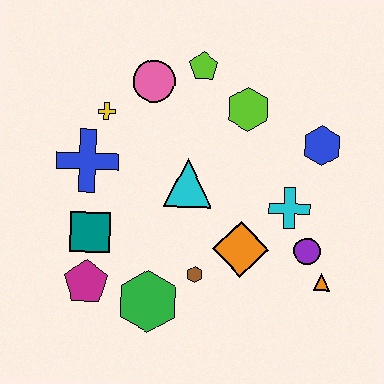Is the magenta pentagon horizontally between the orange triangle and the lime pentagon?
No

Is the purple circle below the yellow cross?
Yes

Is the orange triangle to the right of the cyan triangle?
Yes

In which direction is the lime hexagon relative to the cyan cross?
The lime hexagon is above the cyan cross.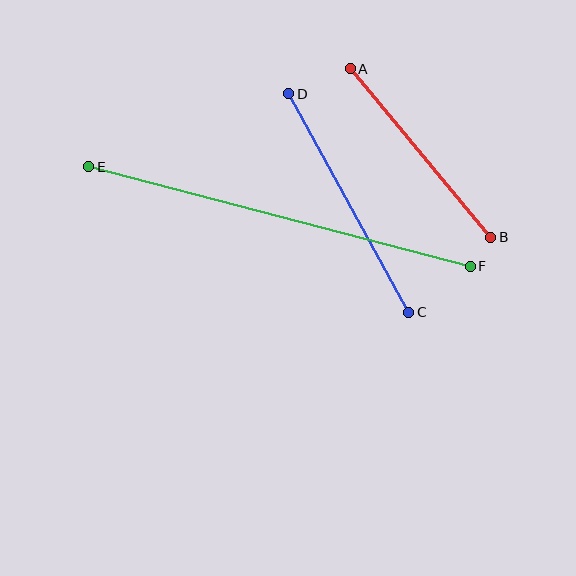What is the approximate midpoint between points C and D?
The midpoint is at approximately (349, 203) pixels.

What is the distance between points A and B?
The distance is approximately 219 pixels.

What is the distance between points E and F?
The distance is approximately 394 pixels.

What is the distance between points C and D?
The distance is approximately 250 pixels.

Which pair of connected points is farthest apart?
Points E and F are farthest apart.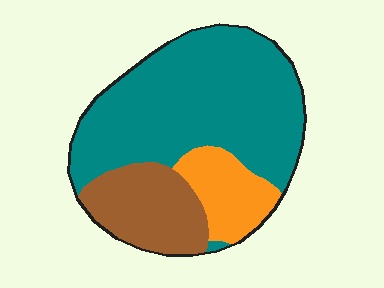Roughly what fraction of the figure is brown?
Brown takes up between a sixth and a third of the figure.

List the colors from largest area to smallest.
From largest to smallest: teal, brown, orange.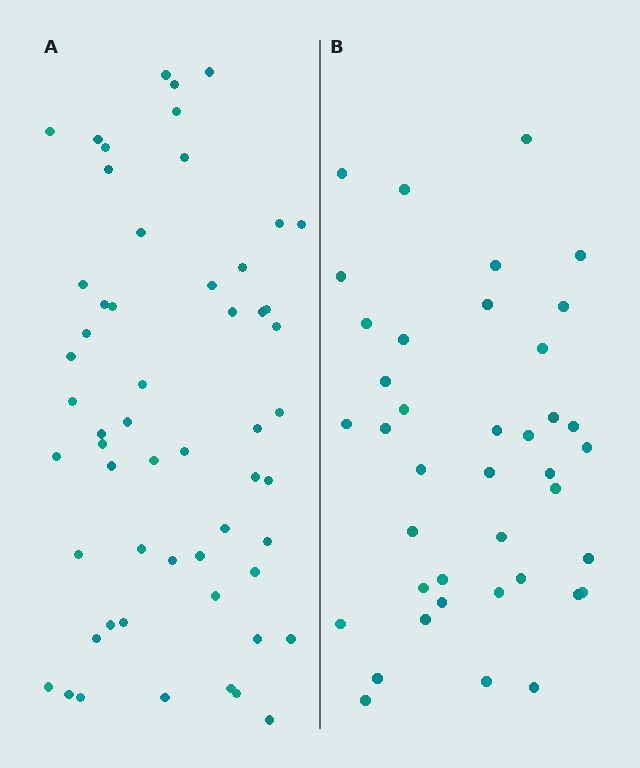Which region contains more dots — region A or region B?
Region A (the left region) has more dots.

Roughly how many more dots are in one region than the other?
Region A has approximately 15 more dots than region B.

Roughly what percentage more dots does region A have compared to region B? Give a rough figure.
About 40% more.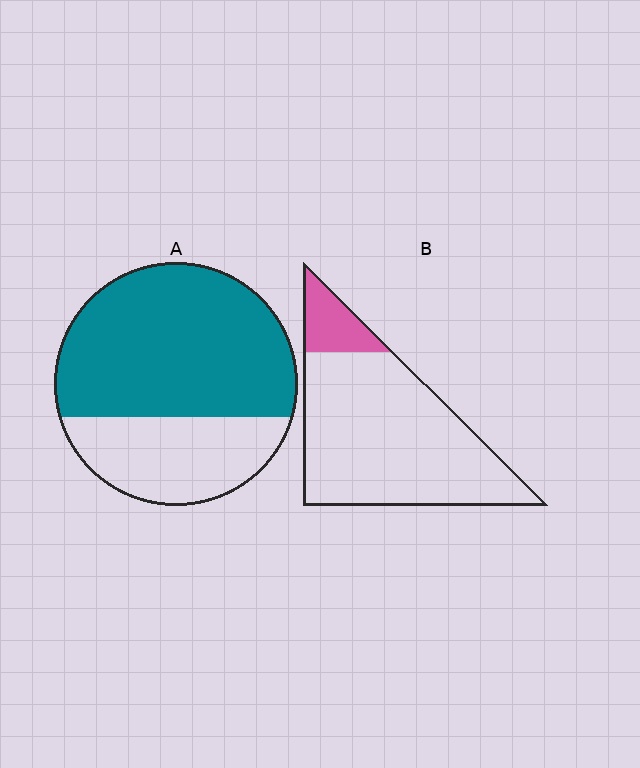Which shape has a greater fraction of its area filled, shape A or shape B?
Shape A.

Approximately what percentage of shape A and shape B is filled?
A is approximately 65% and B is approximately 15%.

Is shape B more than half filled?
No.